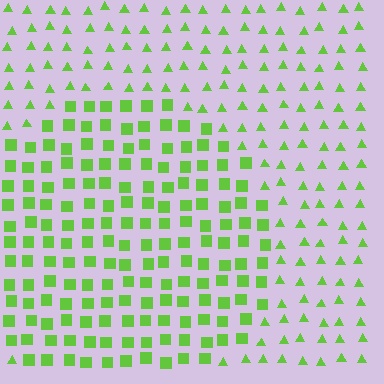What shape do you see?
I see a circle.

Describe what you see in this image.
The image is filled with small lime elements arranged in a uniform grid. A circle-shaped region contains squares, while the surrounding area contains triangles. The boundary is defined purely by the change in element shape.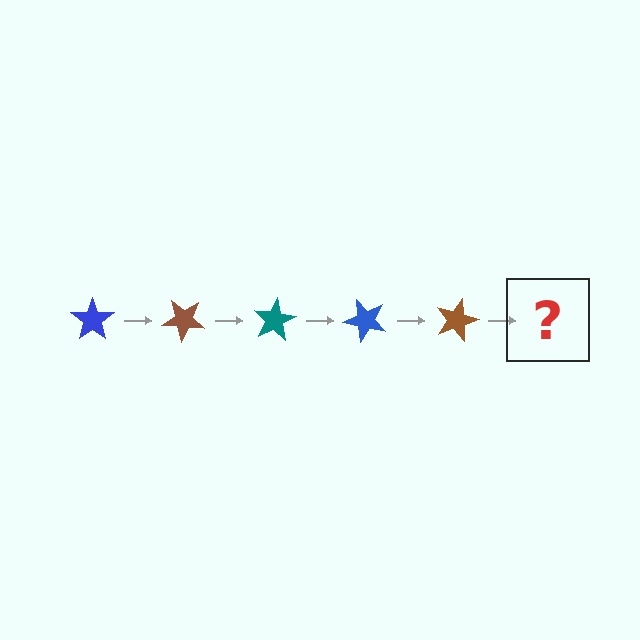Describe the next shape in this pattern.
It should be a teal star, rotated 200 degrees from the start.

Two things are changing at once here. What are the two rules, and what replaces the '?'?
The two rules are that it rotates 40 degrees each step and the color cycles through blue, brown, and teal. The '?' should be a teal star, rotated 200 degrees from the start.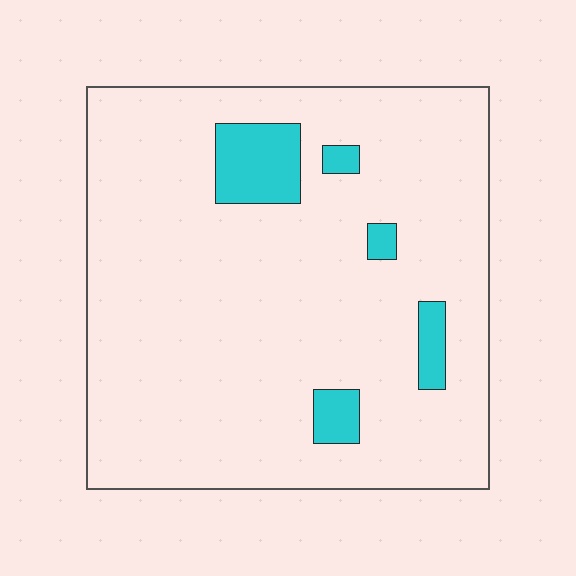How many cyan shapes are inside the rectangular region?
5.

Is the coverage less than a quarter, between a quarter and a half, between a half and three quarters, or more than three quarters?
Less than a quarter.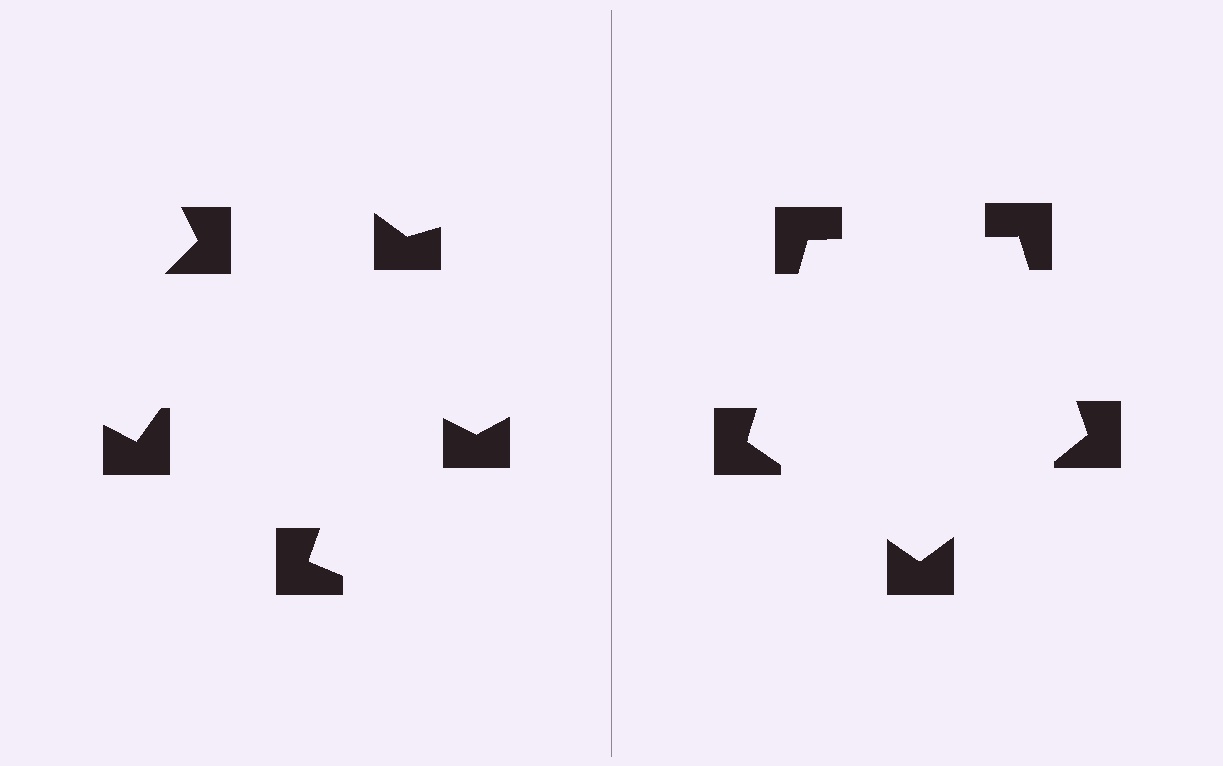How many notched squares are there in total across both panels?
10 — 5 on each side.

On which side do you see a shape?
An illusory pentagon appears on the right side. On the left side the wedge cuts are rotated, so no coherent shape forms.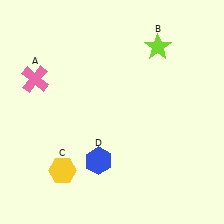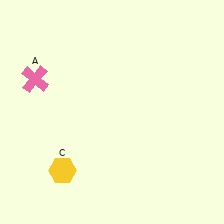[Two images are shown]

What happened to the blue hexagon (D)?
The blue hexagon (D) was removed in Image 2. It was in the bottom-left area of Image 1.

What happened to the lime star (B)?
The lime star (B) was removed in Image 2. It was in the top-right area of Image 1.